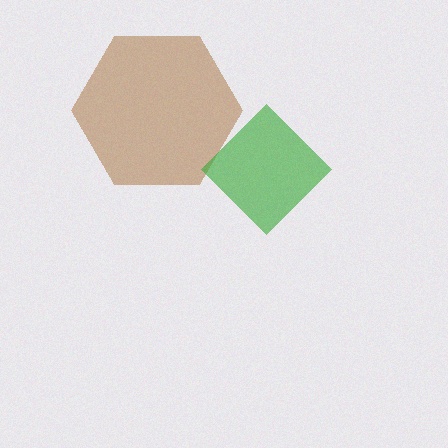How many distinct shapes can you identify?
There are 2 distinct shapes: a brown hexagon, a green diamond.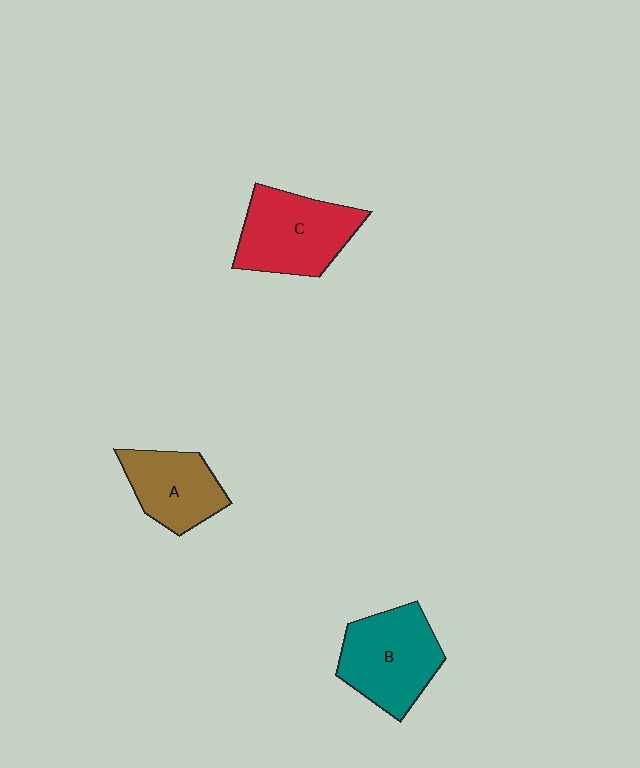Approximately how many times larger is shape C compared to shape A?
Approximately 1.3 times.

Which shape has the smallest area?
Shape A (brown).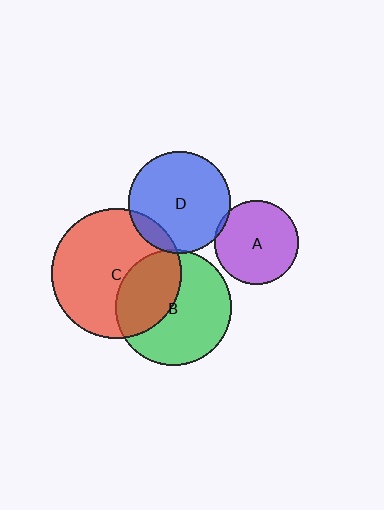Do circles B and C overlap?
Yes.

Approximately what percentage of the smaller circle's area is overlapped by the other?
Approximately 40%.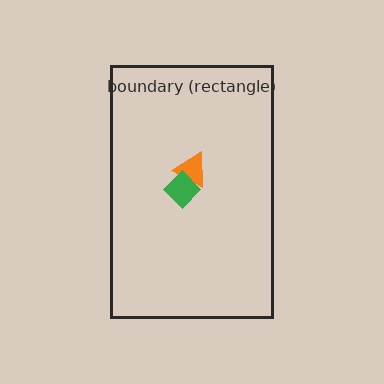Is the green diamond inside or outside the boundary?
Inside.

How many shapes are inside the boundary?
2 inside, 0 outside.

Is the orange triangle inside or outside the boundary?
Inside.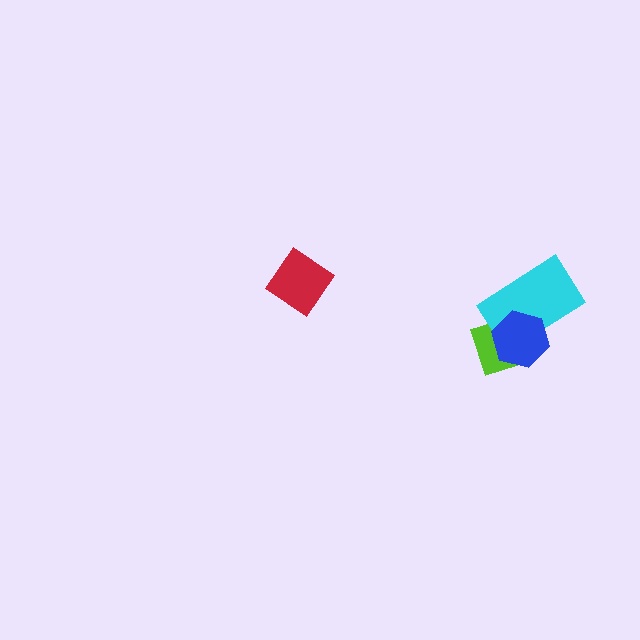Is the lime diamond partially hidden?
Yes, it is partially covered by another shape.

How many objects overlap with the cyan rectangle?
2 objects overlap with the cyan rectangle.